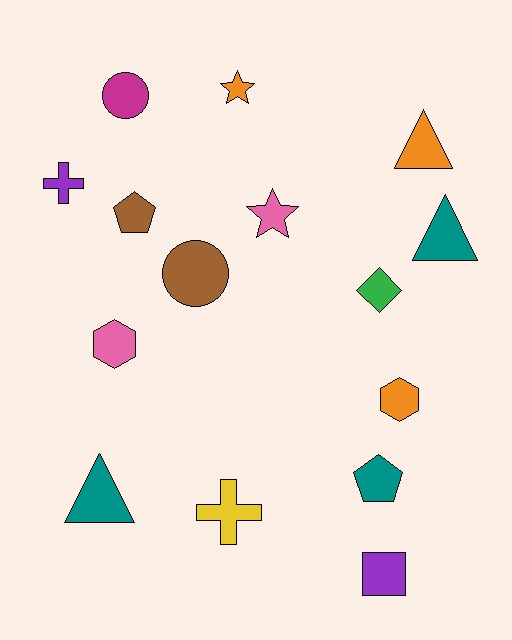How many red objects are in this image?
There are no red objects.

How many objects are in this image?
There are 15 objects.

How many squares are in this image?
There is 1 square.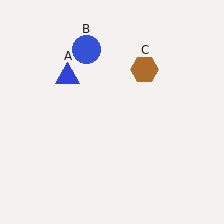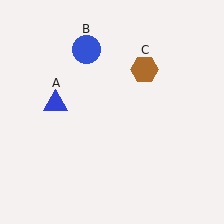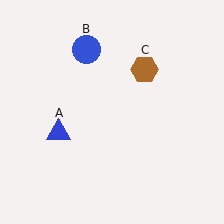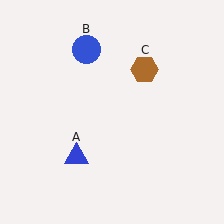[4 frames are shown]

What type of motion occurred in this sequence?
The blue triangle (object A) rotated counterclockwise around the center of the scene.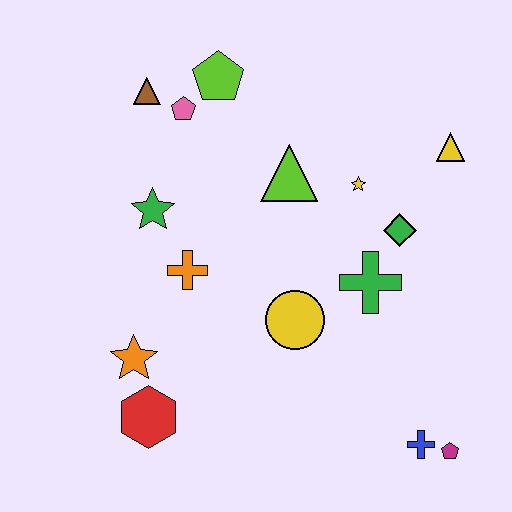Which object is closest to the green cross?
The green diamond is closest to the green cross.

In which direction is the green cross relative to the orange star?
The green cross is to the right of the orange star.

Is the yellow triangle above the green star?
Yes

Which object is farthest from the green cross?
The brown triangle is farthest from the green cross.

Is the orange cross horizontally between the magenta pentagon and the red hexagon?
Yes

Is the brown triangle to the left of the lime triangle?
Yes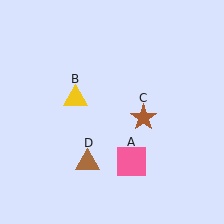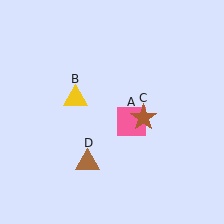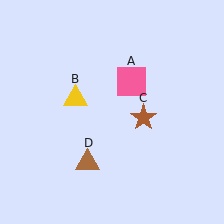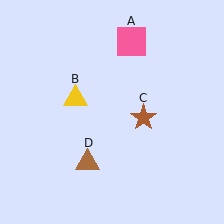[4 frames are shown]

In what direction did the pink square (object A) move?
The pink square (object A) moved up.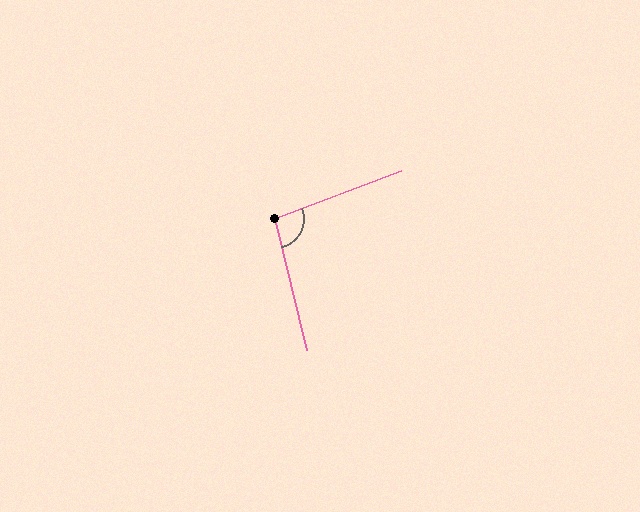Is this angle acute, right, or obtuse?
It is obtuse.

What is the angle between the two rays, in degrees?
Approximately 97 degrees.